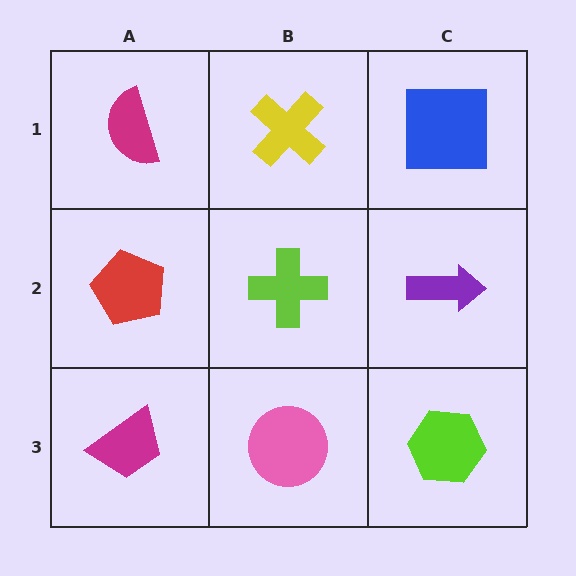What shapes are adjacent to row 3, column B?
A lime cross (row 2, column B), a magenta trapezoid (row 3, column A), a lime hexagon (row 3, column C).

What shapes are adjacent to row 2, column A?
A magenta semicircle (row 1, column A), a magenta trapezoid (row 3, column A), a lime cross (row 2, column B).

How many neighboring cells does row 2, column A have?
3.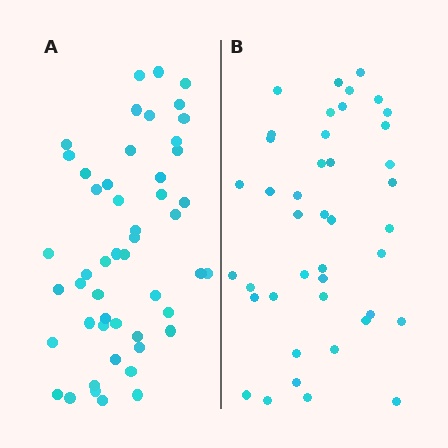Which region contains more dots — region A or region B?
Region A (the left region) has more dots.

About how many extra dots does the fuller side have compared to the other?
Region A has roughly 8 or so more dots than region B.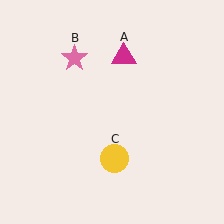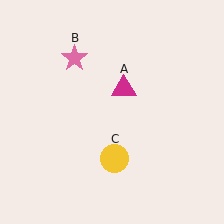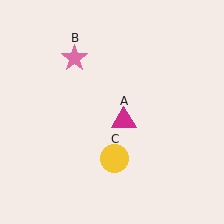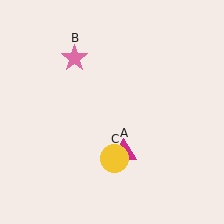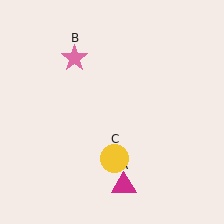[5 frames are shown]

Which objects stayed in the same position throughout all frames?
Pink star (object B) and yellow circle (object C) remained stationary.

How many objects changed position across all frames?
1 object changed position: magenta triangle (object A).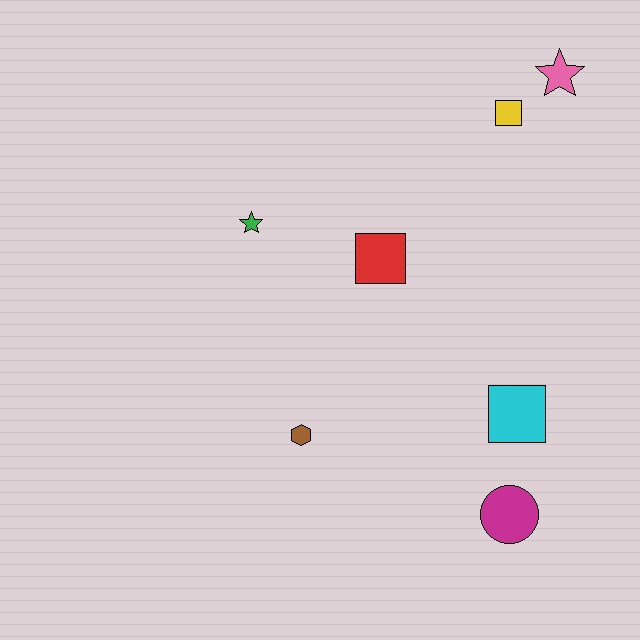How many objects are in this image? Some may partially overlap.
There are 7 objects.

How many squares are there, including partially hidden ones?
There are 3 squares.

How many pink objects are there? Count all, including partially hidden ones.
There is 1 pink object.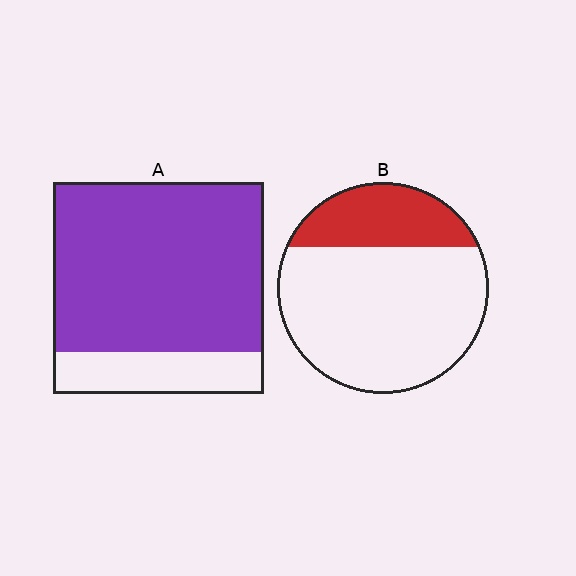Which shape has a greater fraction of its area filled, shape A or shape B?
Shape A.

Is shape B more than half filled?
No.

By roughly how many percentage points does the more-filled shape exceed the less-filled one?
By roughly 55 percentage points (A over B).